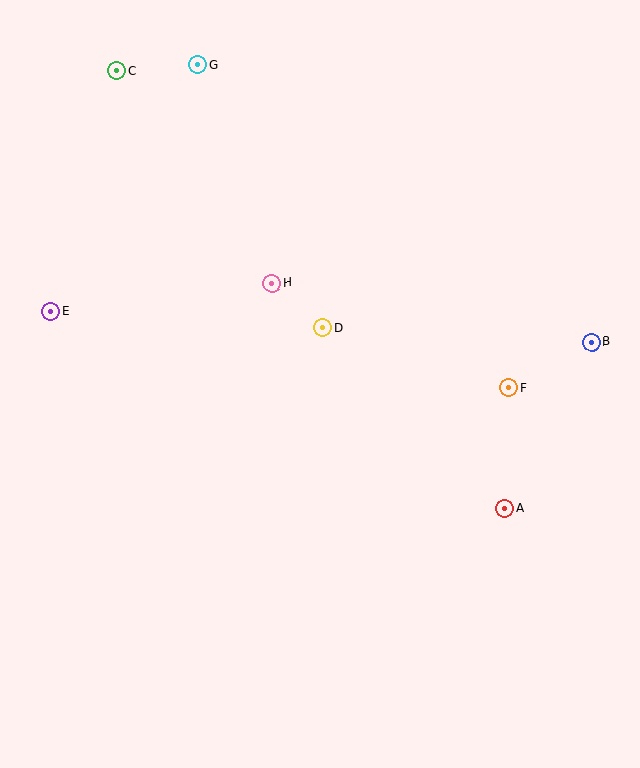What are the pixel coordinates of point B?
Point B is at (592, 342).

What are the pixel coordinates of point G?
Point G is at (198, 65).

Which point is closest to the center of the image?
Point D at (323, 328) is closest to the center.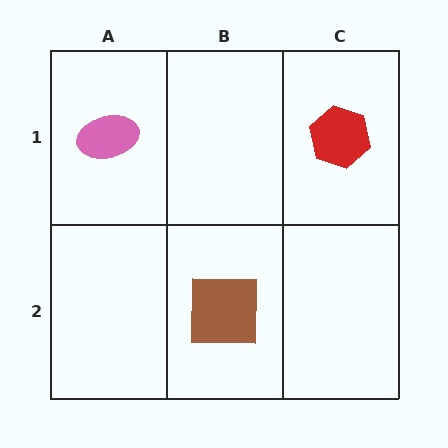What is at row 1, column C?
A red hexagon.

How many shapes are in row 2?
1 shape.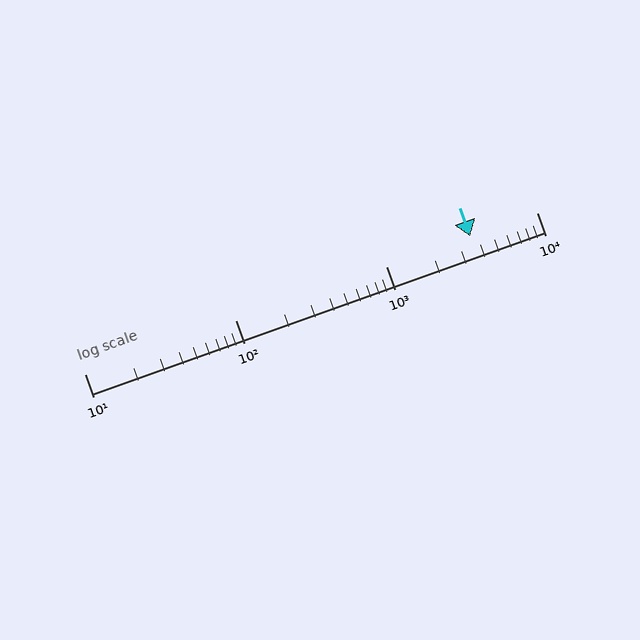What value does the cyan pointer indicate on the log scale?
The pointer indicates approximately 3600.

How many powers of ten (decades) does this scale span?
The scale spans 3 decades, from 10 to 10000.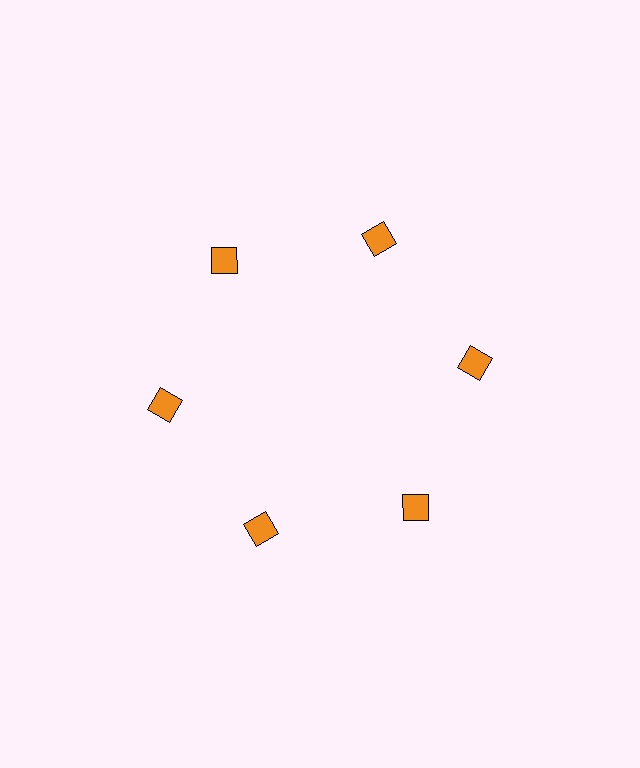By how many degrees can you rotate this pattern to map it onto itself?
The pattern maps onto itself every 60 degrees of rotation.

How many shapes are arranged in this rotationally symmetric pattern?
There are 6 shapes, arranged in 6 groups of 1.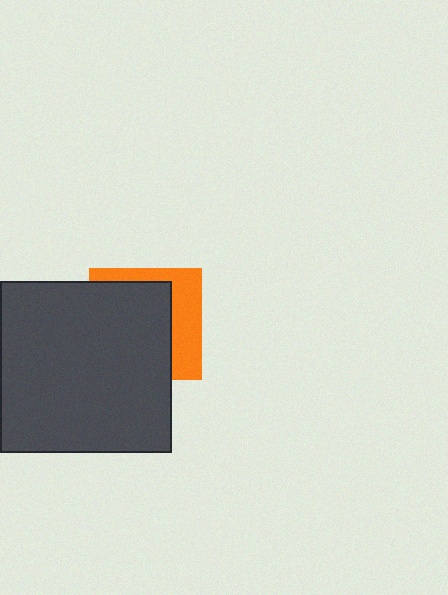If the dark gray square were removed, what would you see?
You would see the complete orange square.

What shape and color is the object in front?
The object in front is a dark gray square.